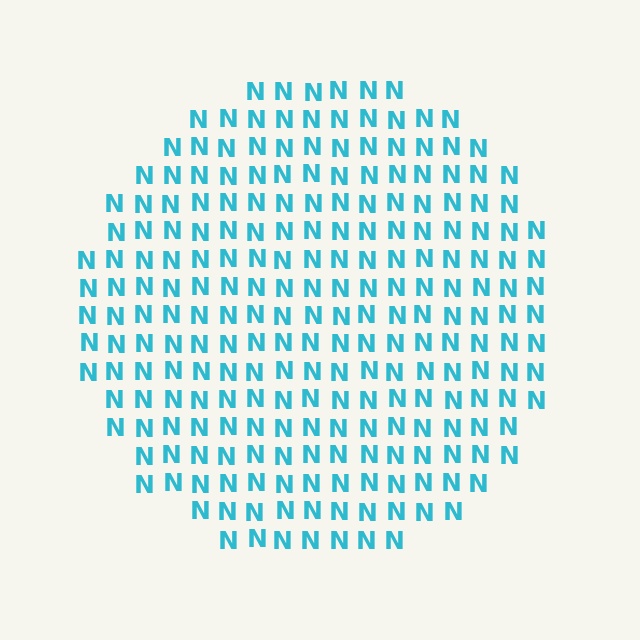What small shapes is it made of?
It is made of small letter N's.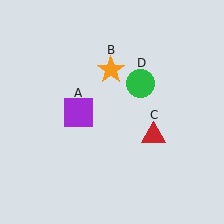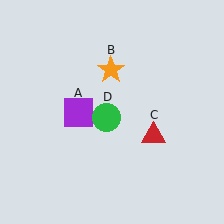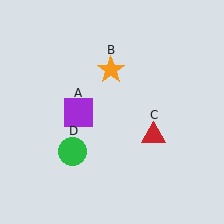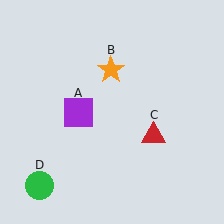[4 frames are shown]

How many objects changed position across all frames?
1 object changed position: green circle (object D).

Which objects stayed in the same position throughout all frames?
Purple square (object A) and orange star (object B) and red triangle (object C) remained stationary.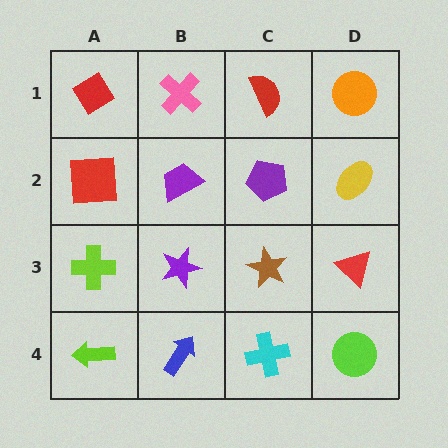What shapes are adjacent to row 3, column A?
A red square (row 2, column A), a lime arrow (row 4, column A), a purple star (row 3, column B).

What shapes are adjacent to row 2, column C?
A red semicircle (row 1, column C), a brown star (row 3, column C), a purple trapezoid (row 2, column B), a yellow ellipse (row 2, column D).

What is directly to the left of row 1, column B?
A red diamond.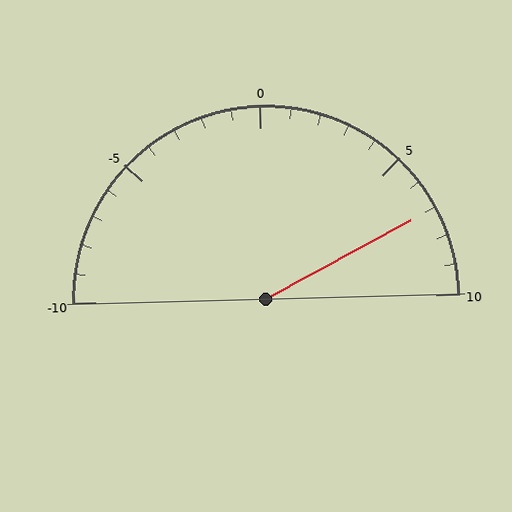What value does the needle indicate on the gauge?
The needle indicates approximately 7.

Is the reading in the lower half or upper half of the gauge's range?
The reading is in the upper half of the range (-10 to 10).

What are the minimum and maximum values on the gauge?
The gauge ranges from -10 to 10.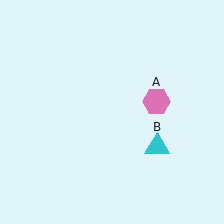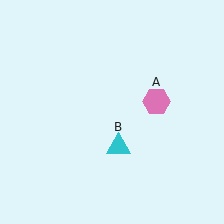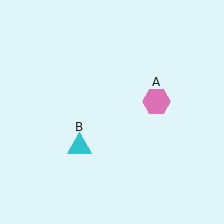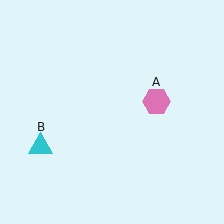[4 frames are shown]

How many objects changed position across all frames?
1 object changed position: cyan triangle (object B).